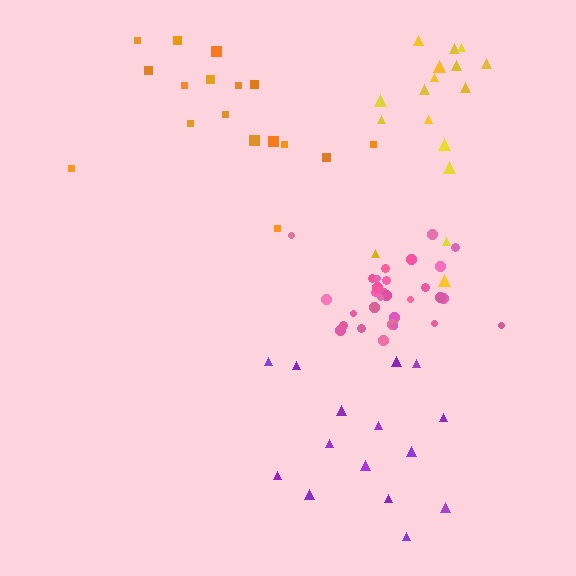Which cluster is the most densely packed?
Pink.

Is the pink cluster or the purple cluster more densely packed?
Pink.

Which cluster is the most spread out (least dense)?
Purple.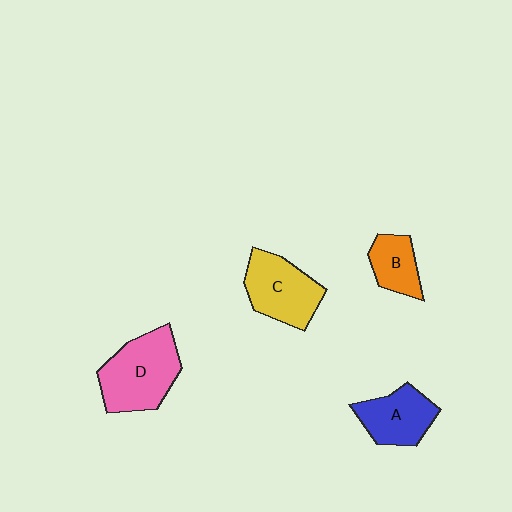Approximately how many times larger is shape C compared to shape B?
Approximately 1.7 times.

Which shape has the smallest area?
Shape B (orange).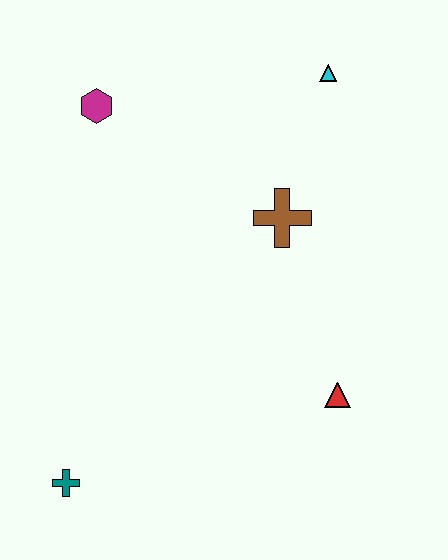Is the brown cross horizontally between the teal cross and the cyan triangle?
Yes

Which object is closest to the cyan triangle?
The brown cross is closest to the cyan triangle.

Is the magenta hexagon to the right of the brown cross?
No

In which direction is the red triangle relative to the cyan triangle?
The red triangle is below the cyan triangle.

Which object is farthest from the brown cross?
The teal cross is farthest from the brown cross.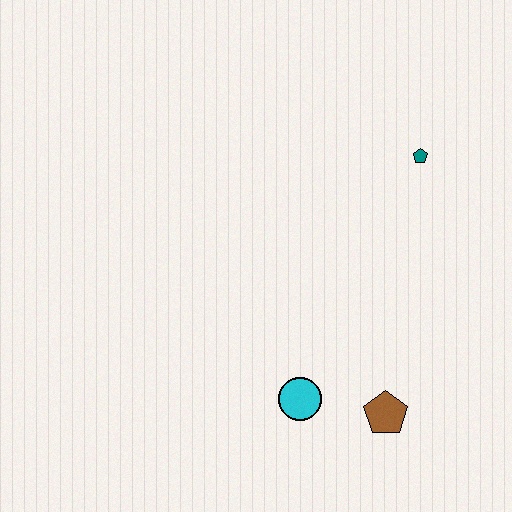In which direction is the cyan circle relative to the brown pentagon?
The cyan circle is to the left of the brown pentagon.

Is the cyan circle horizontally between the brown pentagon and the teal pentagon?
No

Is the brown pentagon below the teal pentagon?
Yes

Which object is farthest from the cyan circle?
The teal pentagon is farthest from the cyan circle.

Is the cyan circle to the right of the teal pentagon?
No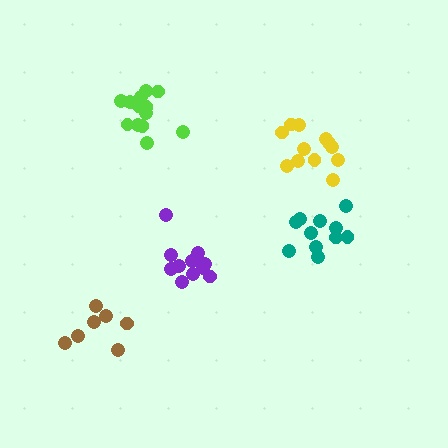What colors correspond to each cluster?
The clusters are colored: yellow, lime, purple, brown, teal.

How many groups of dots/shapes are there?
There are 5 groups.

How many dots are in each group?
Group 1: 12 dots, Group 2: 13 dots, Group 3: 11 dots, Group 4: 7 dots, Group 5: 11 dots (54 total).